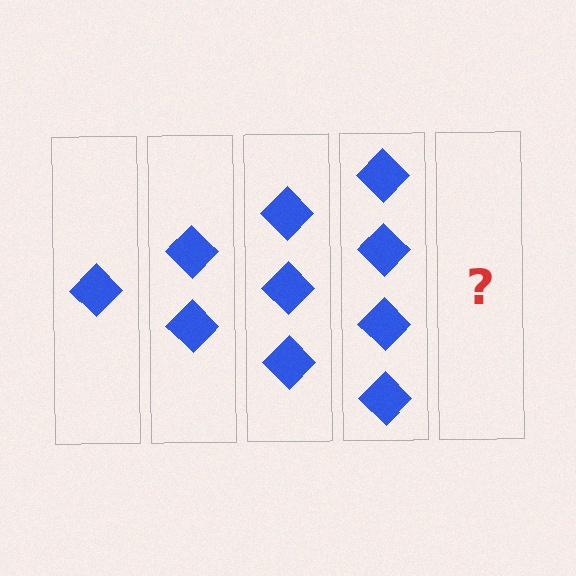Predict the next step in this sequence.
The next step is 5 diamonds.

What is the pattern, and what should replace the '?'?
The pattern is that each step adds one more diamond. The '?' should be 5 diamonds.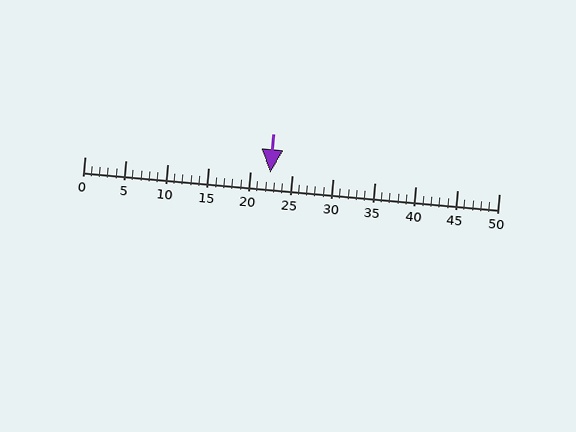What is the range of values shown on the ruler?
The ruler shows values from 0 to 50.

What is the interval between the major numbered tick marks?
The major tick marks are spaced 5 units apart.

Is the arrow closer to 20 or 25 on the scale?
The arrow is closer to 20.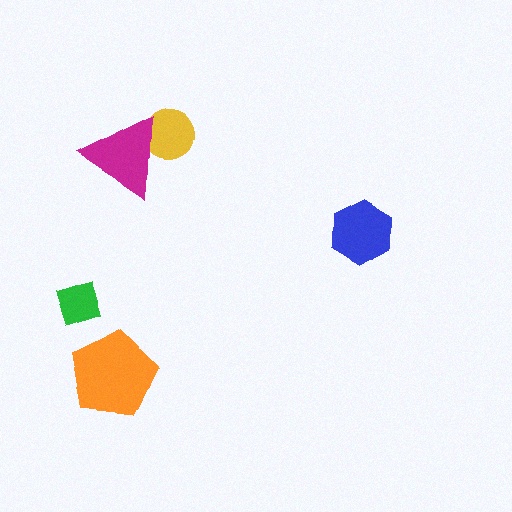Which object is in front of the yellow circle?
The magenta triangle is in front of the yellow circle.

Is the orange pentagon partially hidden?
No, no other shape covers it.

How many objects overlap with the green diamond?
0 objects overlap with the green diamond.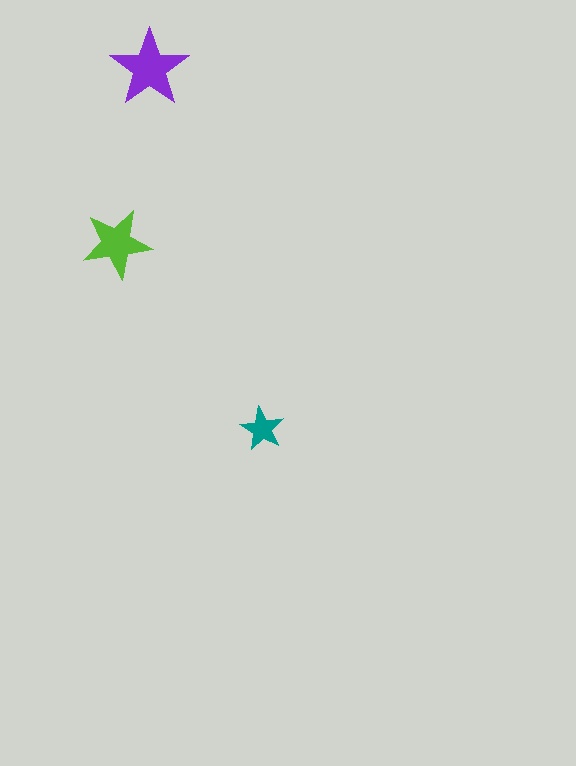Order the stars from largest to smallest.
the purple one, the lime one, the teal one.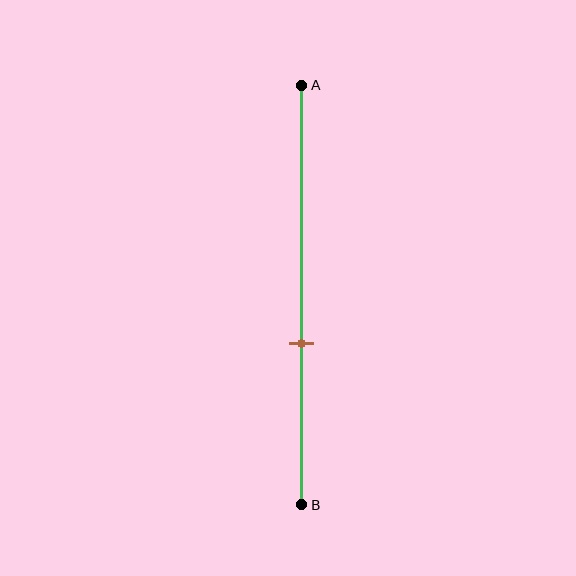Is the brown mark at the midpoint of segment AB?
No, the mark is at about 60% from A, not at the 50% midpoint.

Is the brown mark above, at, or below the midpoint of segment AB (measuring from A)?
The brown mark is below the midpoint of segment AB.